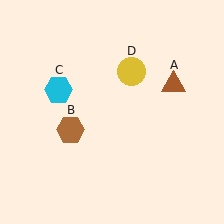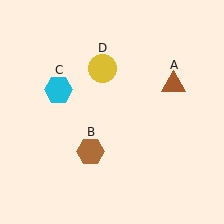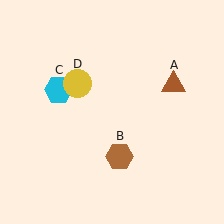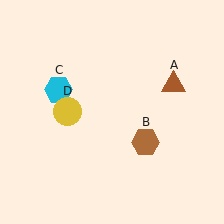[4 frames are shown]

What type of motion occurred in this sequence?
The brown hexagon (object B), yellow circle (object D) rotated counterclockwise around the center of the scene.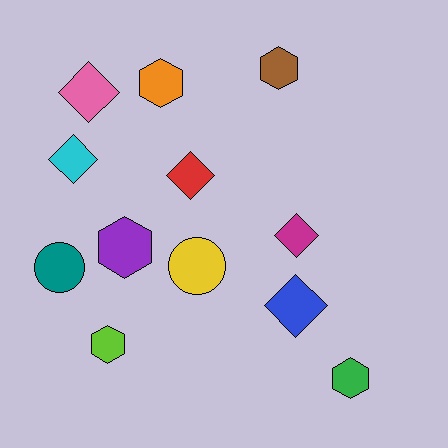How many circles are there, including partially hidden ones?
There are 2 circles.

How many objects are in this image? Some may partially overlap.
There are 12 objects.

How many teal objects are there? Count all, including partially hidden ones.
There is 1 teal object.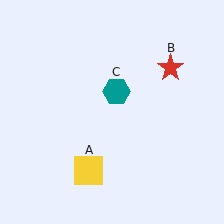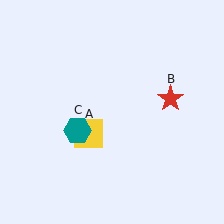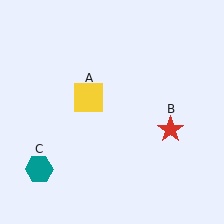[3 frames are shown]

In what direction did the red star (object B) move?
The red star (object B) moved down.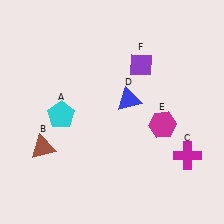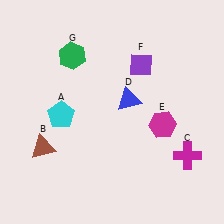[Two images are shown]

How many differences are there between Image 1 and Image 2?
There is 1 difference between the two images.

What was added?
A green hexagon (G) was added in Image 2.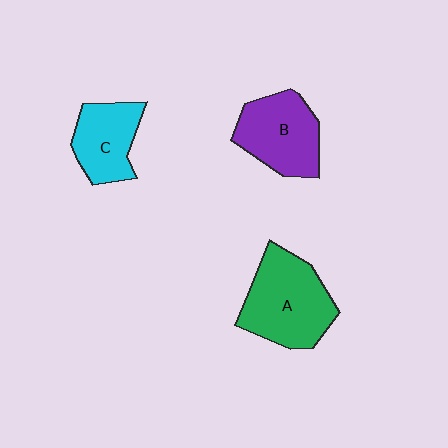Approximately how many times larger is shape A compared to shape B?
Approximately 1.2 times.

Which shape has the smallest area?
Shape C (cyan).